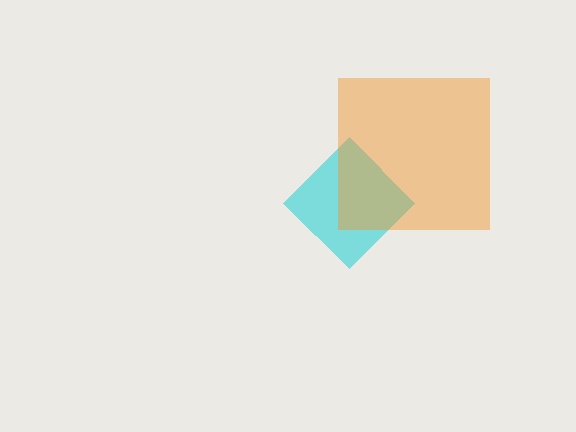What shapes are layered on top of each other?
The layered shapes are: a cyan diamond, an orange square.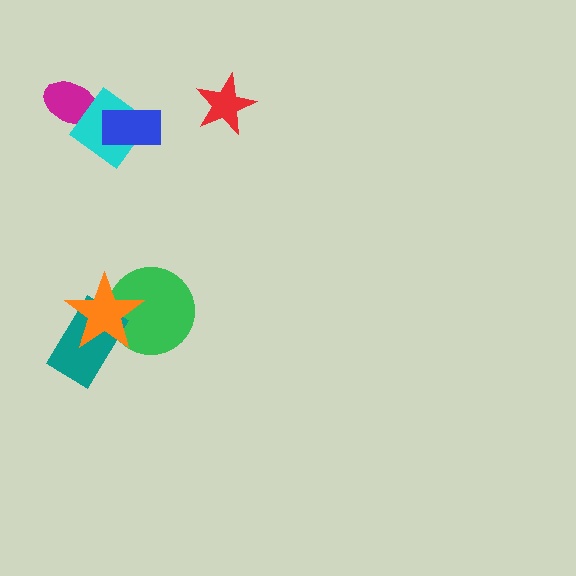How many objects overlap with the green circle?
2 objects overlap with the green circle.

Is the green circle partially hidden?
Yes, it is partially covered by another shape.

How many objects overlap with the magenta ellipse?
1 object overlaps with the magenta ellipse.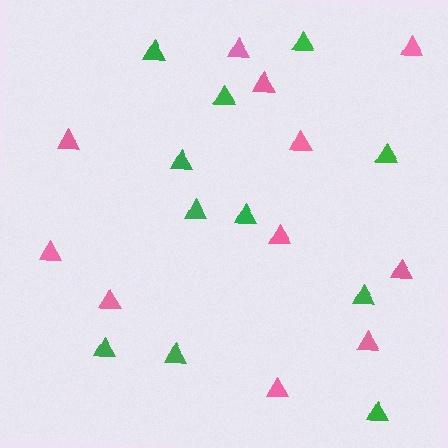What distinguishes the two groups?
There are 2 groups: one group of green triangles (11) and one group of pink triangles (11).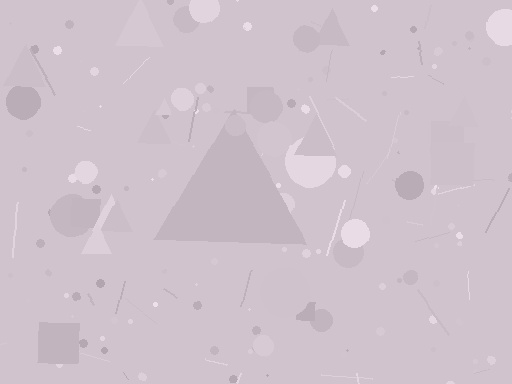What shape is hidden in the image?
A triangle is hidden in the image.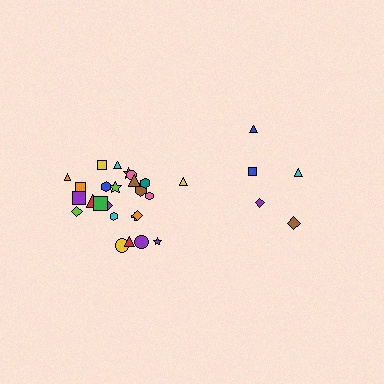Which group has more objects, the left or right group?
The left group.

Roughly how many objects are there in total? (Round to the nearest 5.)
Roughly 30 objects in total.